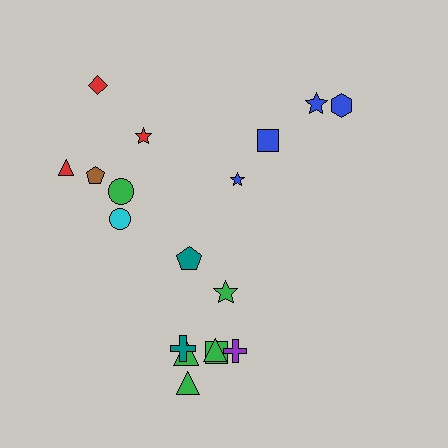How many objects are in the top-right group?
There are 4 objects.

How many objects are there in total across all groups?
There are 18 objects.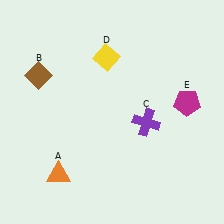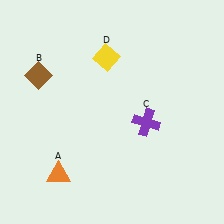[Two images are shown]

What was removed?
The magenta pentagon (E) was removed in Image 2.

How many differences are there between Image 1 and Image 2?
There is 1 difference between the two images.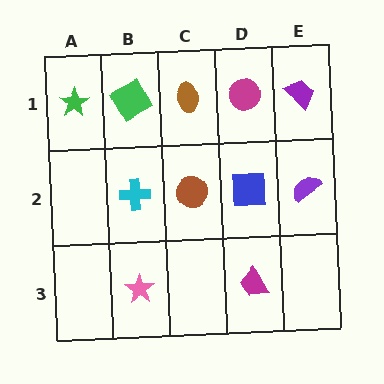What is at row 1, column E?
A purple trapezoid.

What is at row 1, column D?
A magenta circle.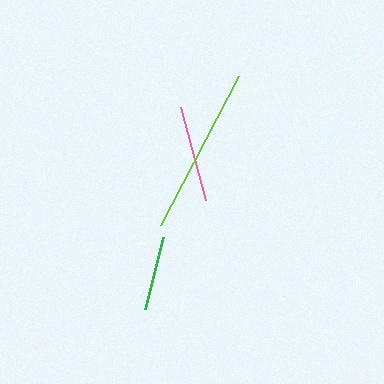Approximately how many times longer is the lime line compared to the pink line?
The lime line is approximately 1.7 times the length of the pink line.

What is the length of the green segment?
The green segment is approximately 75 pixels long.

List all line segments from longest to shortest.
From longest to shortest: lime, pink, green.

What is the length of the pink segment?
The pink segment is approximately 96 pixels long.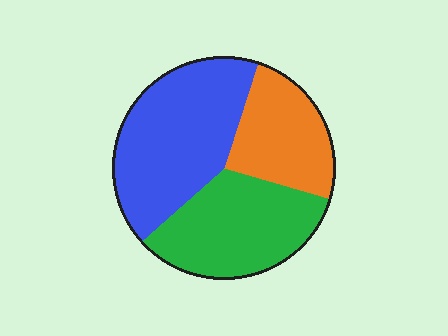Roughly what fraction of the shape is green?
Green takes up between a third and a half of the shape.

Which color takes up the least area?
Orange, at roughly 25%.